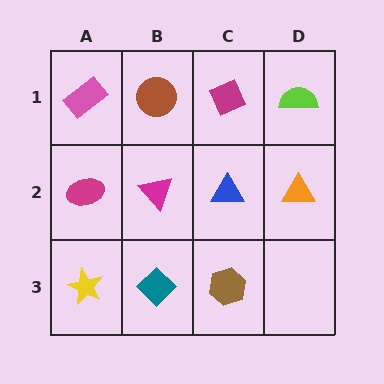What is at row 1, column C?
A magenta diamond.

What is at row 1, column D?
A lime semicircle.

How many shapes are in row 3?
3 shapes.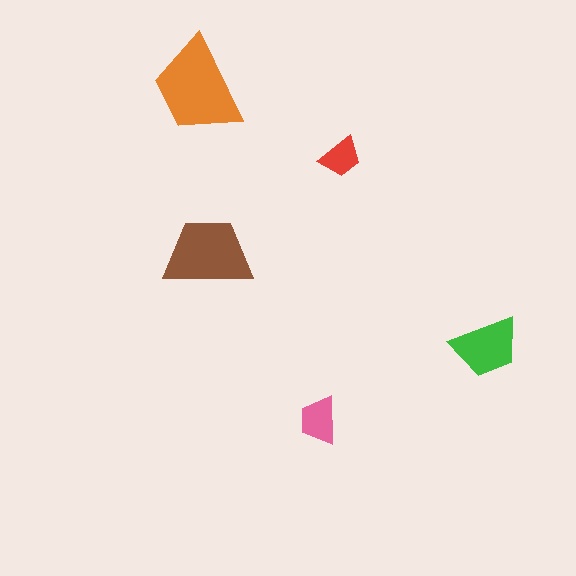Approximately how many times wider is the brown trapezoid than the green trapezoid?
About 1.5 times wider.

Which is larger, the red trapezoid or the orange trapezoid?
The orange one.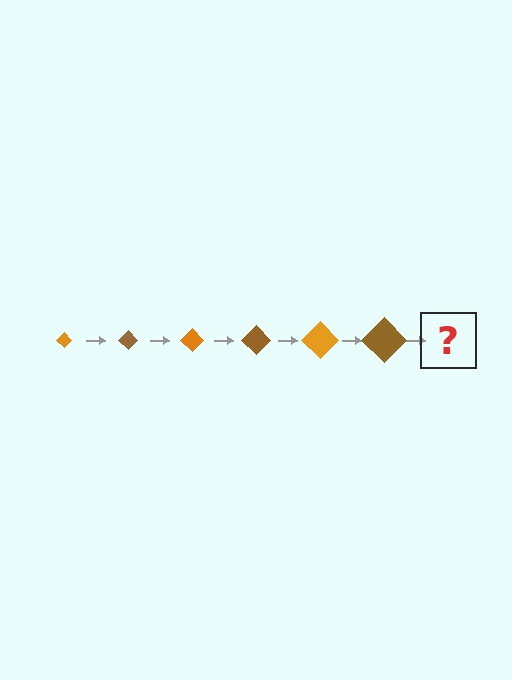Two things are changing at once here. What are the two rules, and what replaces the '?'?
The two rules are that the diamond grows larger each step and the color cycles through orange and brown. The '?' should be an orange diamond, larger than the previous one.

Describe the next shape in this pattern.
It should be an orange diamond, larger than the previous one.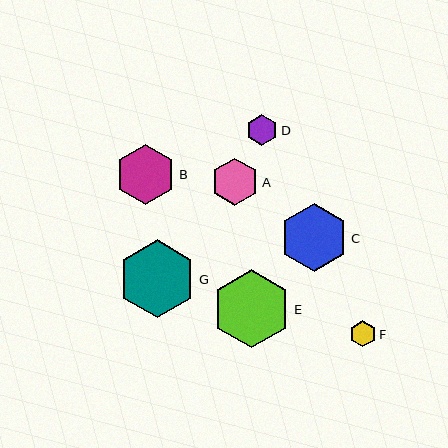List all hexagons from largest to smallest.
From largest to smallest: E, G, C, B, A, D, F.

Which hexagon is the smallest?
Hexagon F is the smallest with a size of approximately 26 pixels.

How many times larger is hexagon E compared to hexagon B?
Hexagon E is approximately 1.3 times the size of hexagon B.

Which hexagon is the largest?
Hexagon E is the largest with a size of approximately 78 pixels.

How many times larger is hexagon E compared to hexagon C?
Hexagon E is approximately 1.1 times the size of hexagon C.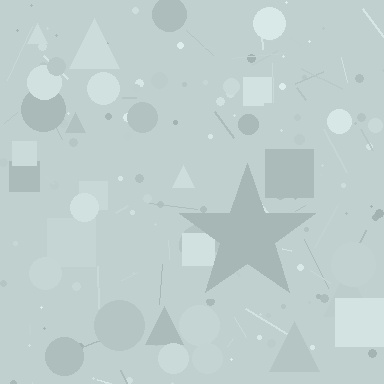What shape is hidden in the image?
A star is hidden in the image.